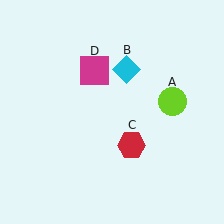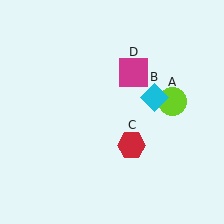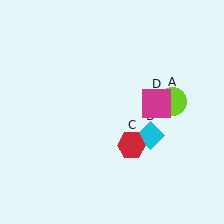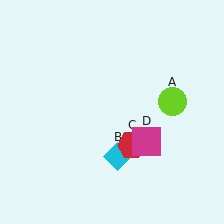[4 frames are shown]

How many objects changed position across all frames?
2 objects changed position: cyan diamond (object B), magenta square (object D).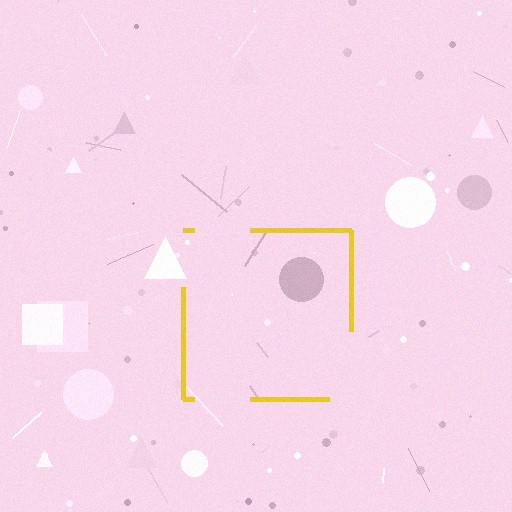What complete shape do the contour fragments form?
The contour fragments form a square.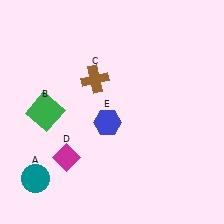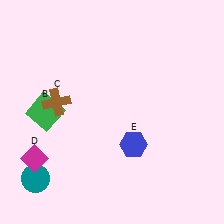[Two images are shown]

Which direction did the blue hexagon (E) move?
The blue hexagon (E) moved right.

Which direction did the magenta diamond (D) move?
The magenta diamond (D) moved left.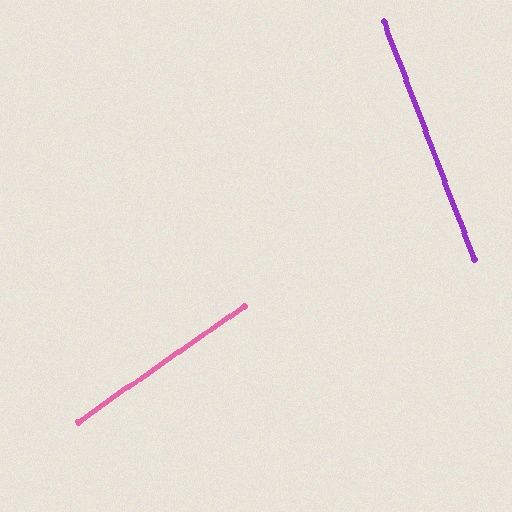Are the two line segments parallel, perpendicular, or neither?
Neither parallel nor perpendicular — they differ by about 76°.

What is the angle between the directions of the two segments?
Approximately 76 degrees.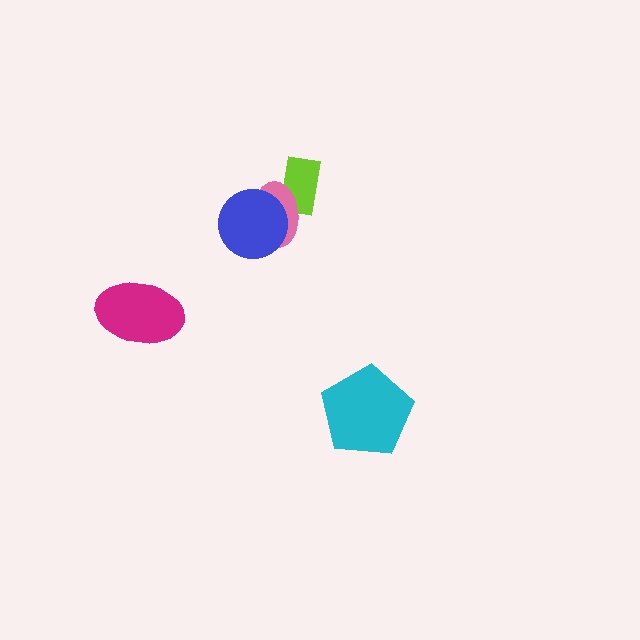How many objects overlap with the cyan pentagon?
0 objects overlap with the cyan pentagon.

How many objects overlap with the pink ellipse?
2 objects overlap with the pink ellipse.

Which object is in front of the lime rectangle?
The pink ellipse is in front of the lime rectangle.